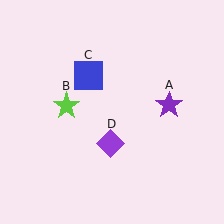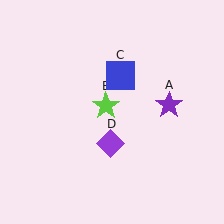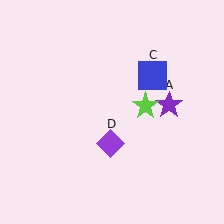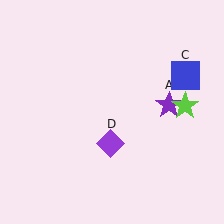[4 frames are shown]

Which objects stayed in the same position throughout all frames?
Purple star (object A) and purple diamond (object D) remained stationary.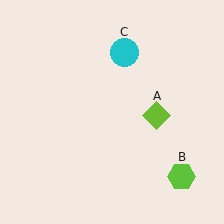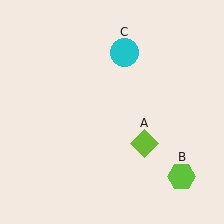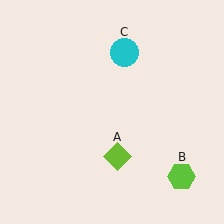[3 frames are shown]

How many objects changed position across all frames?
1 object changed position: lime diamond (object A).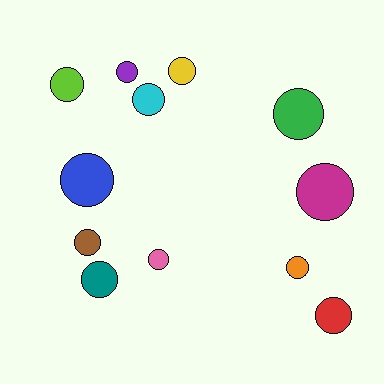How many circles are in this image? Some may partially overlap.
There are 12 circles.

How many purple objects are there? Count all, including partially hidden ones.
There is 1 purple object.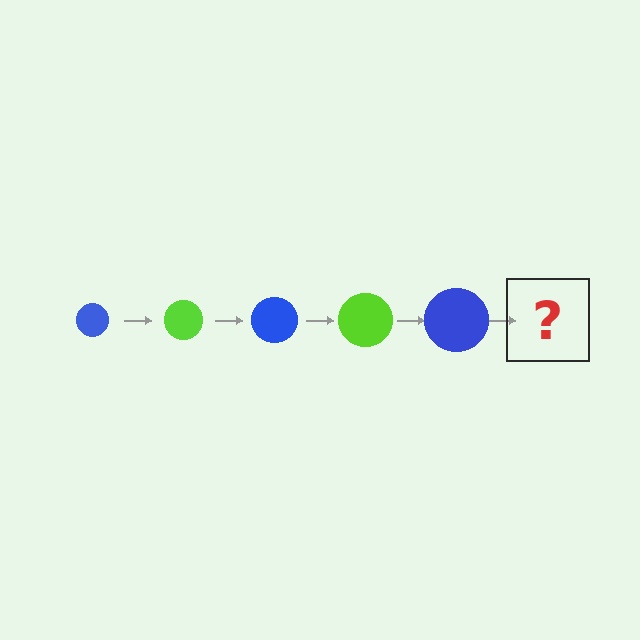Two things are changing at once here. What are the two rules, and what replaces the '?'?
The two rules are that the circle grows larger each step and the color cycles through blue and lime. The '?' should be a lime circle, larger than the previous one.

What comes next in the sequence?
The next element should be a lime circle, larger than the previous one.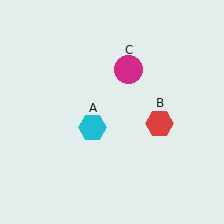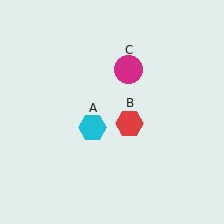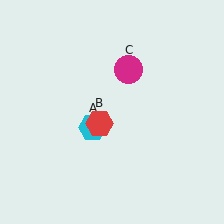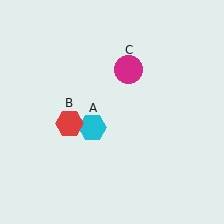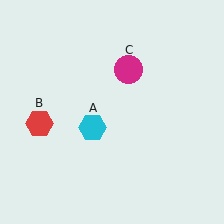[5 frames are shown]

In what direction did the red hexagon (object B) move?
The red hexagon (object B) moved left.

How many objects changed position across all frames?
1 object changed position: red hexagon (object B).